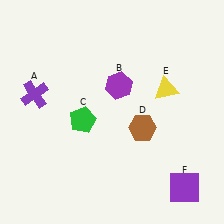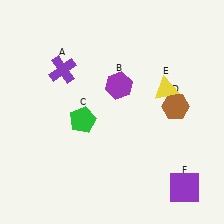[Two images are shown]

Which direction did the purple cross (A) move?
The purple cross (A) moved right.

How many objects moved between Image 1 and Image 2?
2 objects moved between the two images.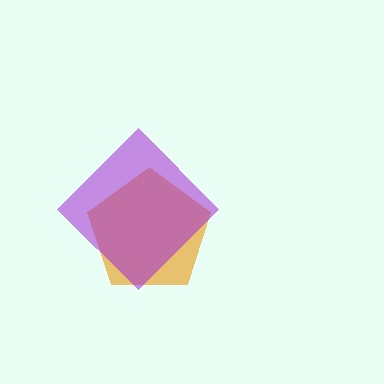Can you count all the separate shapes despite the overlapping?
Yes, there are 2 separate shapes.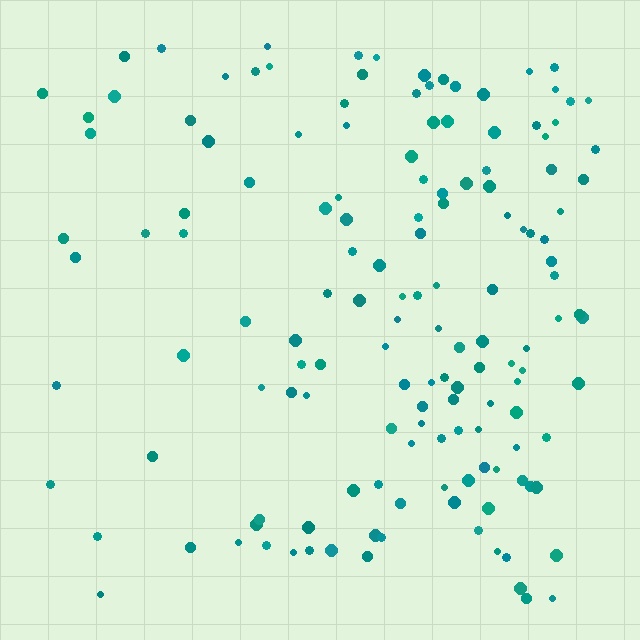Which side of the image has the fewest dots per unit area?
The left.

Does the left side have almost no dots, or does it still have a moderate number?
Still a moderate number, just noticeably fewer than the right.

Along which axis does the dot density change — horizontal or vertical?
Horizontal.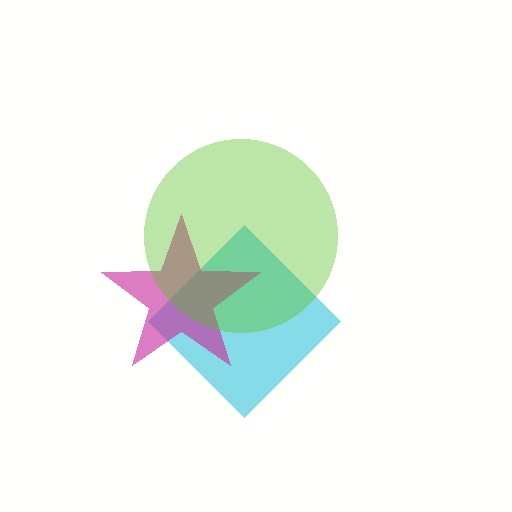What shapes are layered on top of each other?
The layered shapes are: a cyan diamond, a magenta star, a lime circle.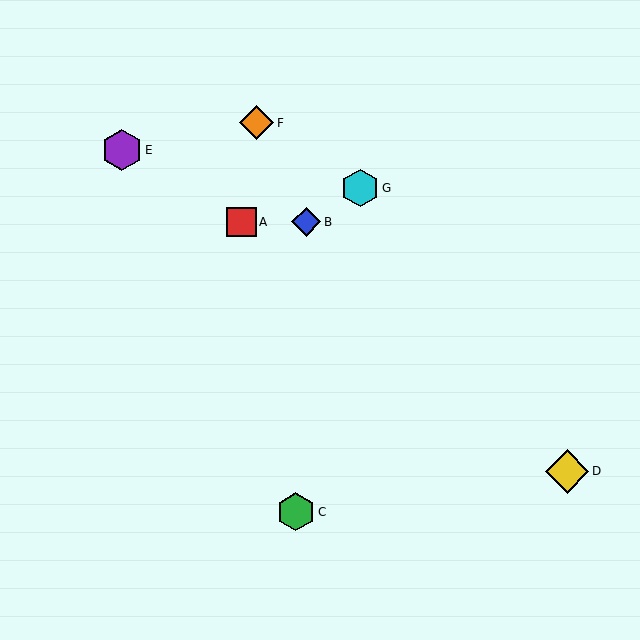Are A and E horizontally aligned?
No, A is at y≈222 and E is at y≈150.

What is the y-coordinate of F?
Object F is at y≈123.